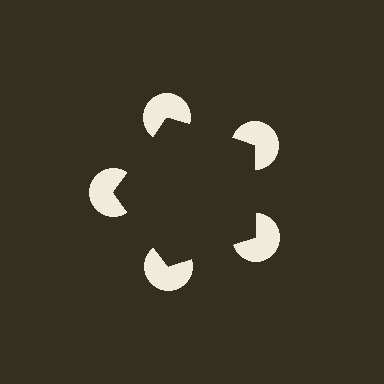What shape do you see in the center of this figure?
An illusory pentagon — its edges are inferred from the aligned wedge cuts in the pac-man discs, not physically drawn.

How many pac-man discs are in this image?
There are 5 — one at each vertex of the illusory pentagon.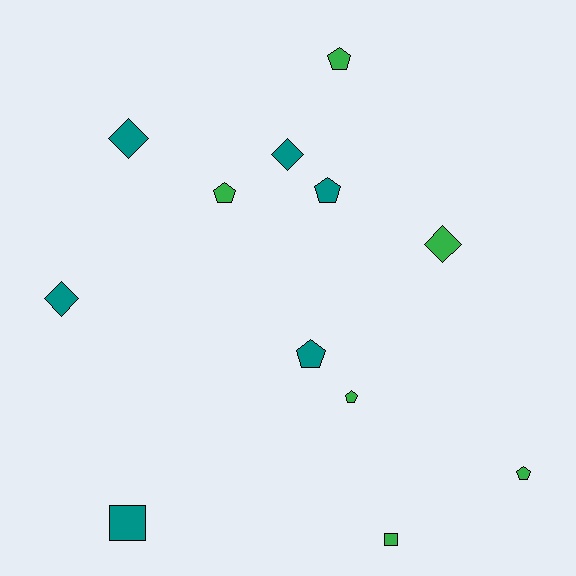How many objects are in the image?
There are 12 objects.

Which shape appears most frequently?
Pentagon, with 6 objects.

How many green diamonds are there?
There is 1 green diamond.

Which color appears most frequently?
Green, with 6 objects.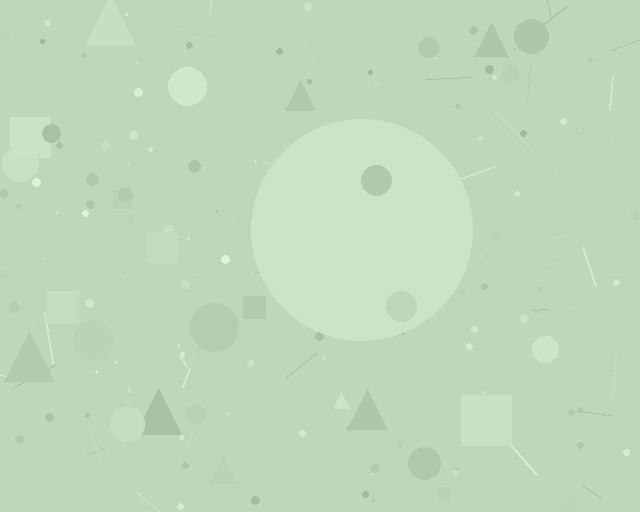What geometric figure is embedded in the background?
A circle is embedded in the background.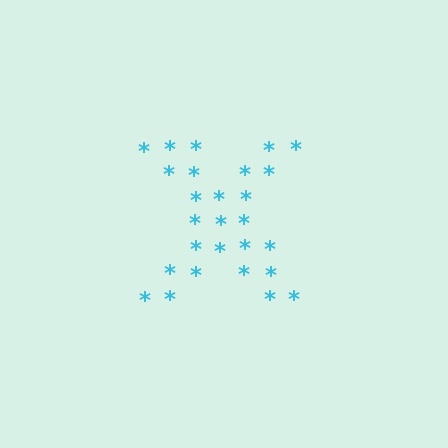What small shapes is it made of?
It is made of small asterisks.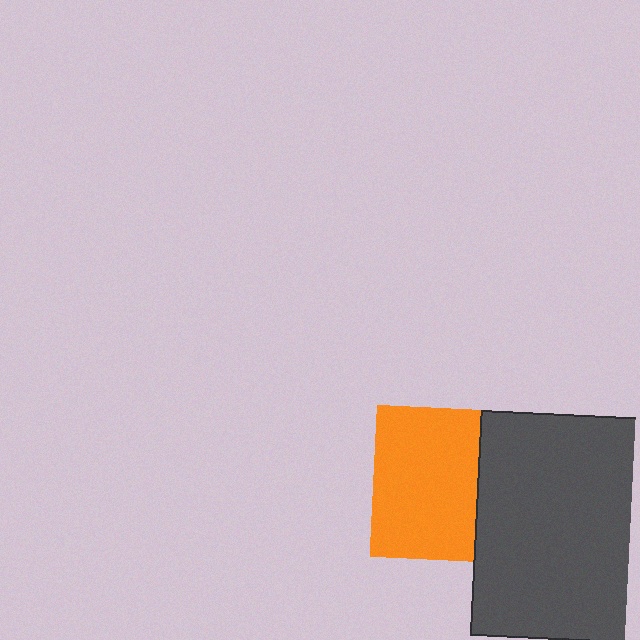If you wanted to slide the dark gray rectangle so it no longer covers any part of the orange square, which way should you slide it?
Slide it right — that is the most direct way to separate the two shapes.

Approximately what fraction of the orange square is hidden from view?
Roughly 32% of the orange square is hidden behind the dark gray rectangle.